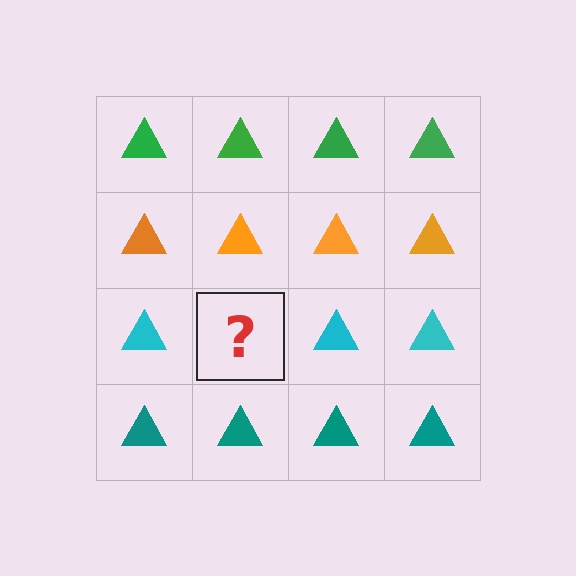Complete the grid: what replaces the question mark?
The question mark should be replaced with a cyan triangle.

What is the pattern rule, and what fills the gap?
The rule is that each row has a consistent color. The gap should be filled with a cyan triangle.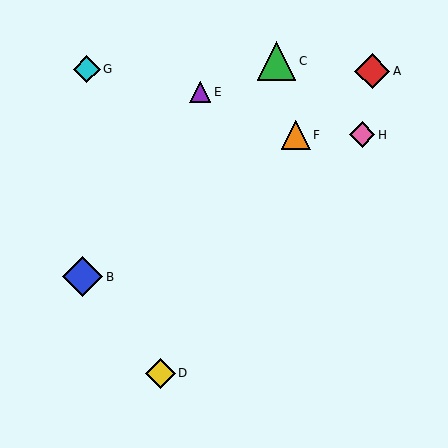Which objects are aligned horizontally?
Objects F, H are aligned horizontally.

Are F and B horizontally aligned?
No, F is at y≈135 and B is at y≈277.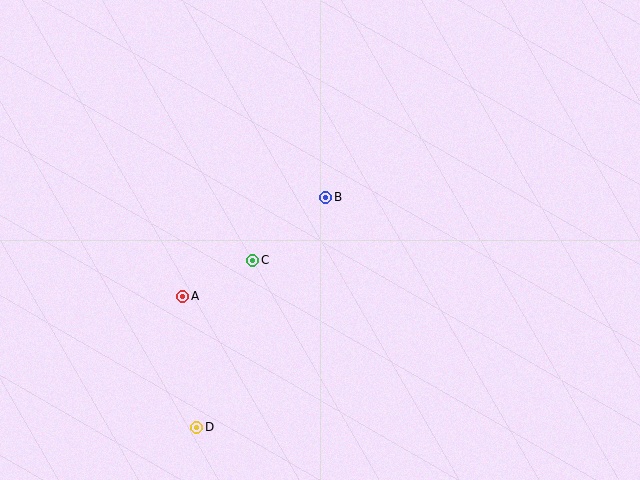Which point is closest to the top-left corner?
Point A is closest to the top-left corner.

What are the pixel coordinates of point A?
Point A is at (183, 296).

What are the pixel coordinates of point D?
Point D is at (197, 427).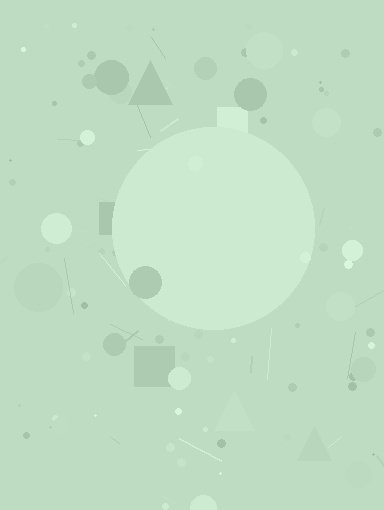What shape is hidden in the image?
A circle is hidden in the image.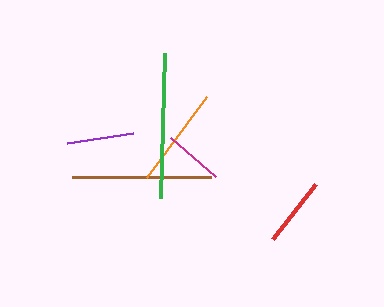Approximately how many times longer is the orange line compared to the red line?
The orange line is approximately 1.4 times the length of the red line.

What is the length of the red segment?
The red segment is approximately 70 pixels long.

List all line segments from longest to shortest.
From longest to shortest: green, brown, orange, red, purple, magenta.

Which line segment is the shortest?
The magenta line is the shortest at approximately 60 pixels.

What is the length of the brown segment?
The brown segment is approximately 139 pixels long.